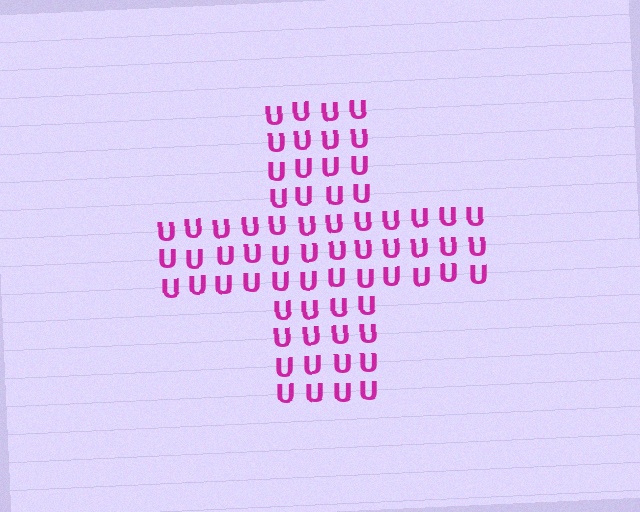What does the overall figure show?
The overall figure shows a cross.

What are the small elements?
The small elements are letter U's.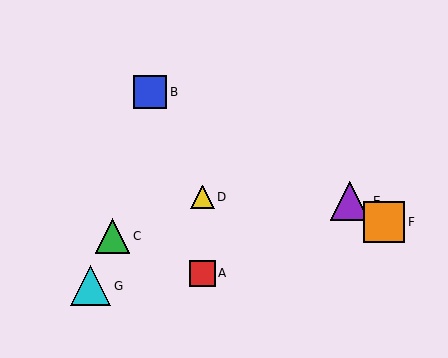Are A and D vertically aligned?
Yes, both are at x≈202.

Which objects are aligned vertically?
Objects A, D are aligned vertically.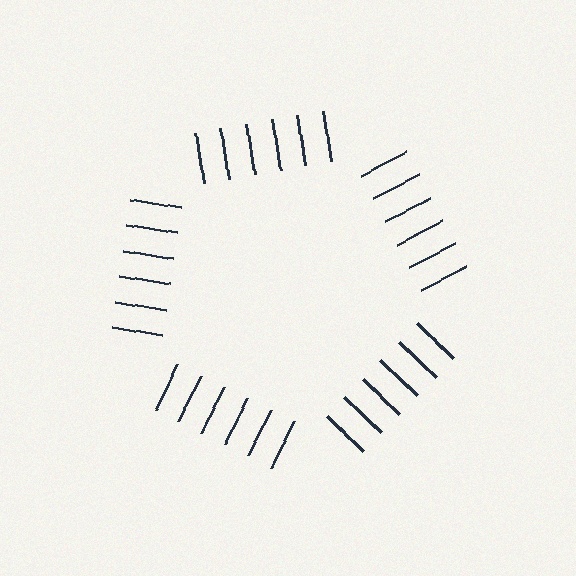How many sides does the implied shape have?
5 sides — the line-ends trace a pentagon.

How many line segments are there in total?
30 — 6 along each of the 5 edges.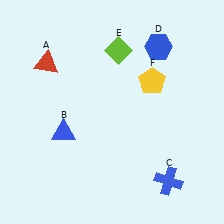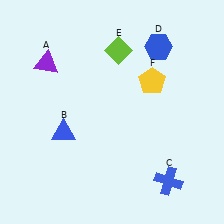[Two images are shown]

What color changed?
The triangle (A) changed from red in Image 1 to purple in Image 2.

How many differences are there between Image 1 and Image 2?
There is 1 difference between the two images.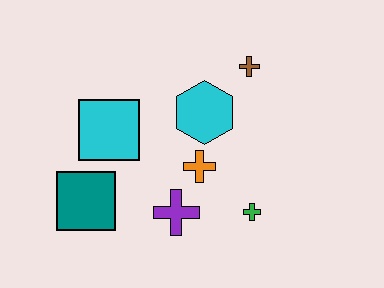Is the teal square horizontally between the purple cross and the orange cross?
No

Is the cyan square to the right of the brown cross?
No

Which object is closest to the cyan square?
The teal square is closest to the cyan square.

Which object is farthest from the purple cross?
The brown cross is farthest from the purple cross.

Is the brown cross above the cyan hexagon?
Yes